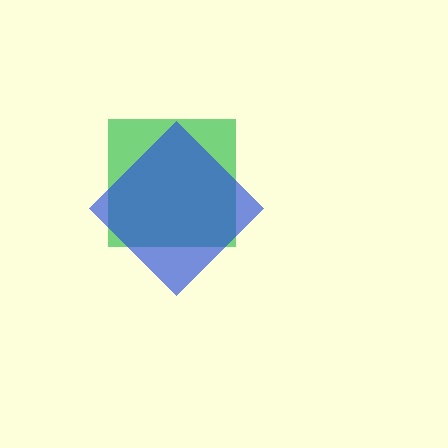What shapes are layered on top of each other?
The layered shapes are: a green square, a blue diamond.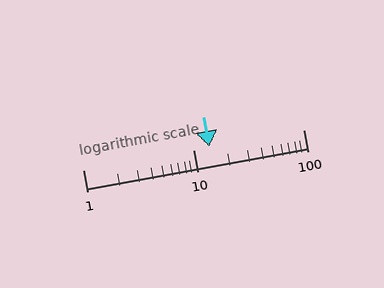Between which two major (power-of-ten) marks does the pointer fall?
The pointer is between 10 and 100.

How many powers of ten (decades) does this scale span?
The scale spans 2 decades, from 1 to 100.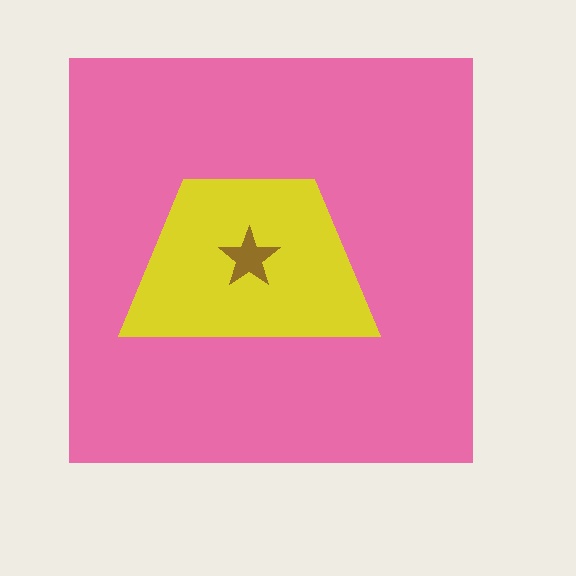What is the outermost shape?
The pink square.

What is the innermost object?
The brown star.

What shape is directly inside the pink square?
The yellow trapezoid.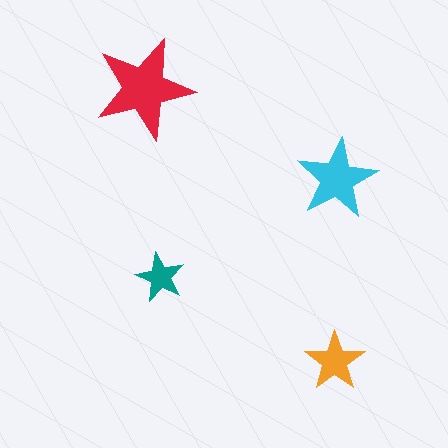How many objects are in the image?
There are 4 objects in the image.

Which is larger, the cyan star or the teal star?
The cyan one.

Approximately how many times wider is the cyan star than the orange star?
About 1.5 times wider.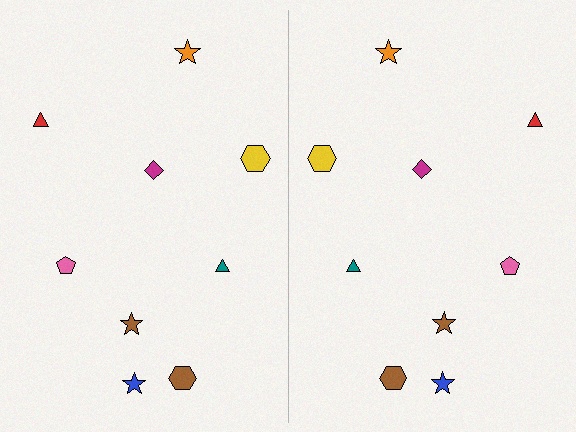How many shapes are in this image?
There are 18 shapes in this image.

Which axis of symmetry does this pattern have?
The pattern has a vertical axis of symmetry running through the center of the image.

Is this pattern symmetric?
Yes, this pattern has bilateral (reflection) symmetry.